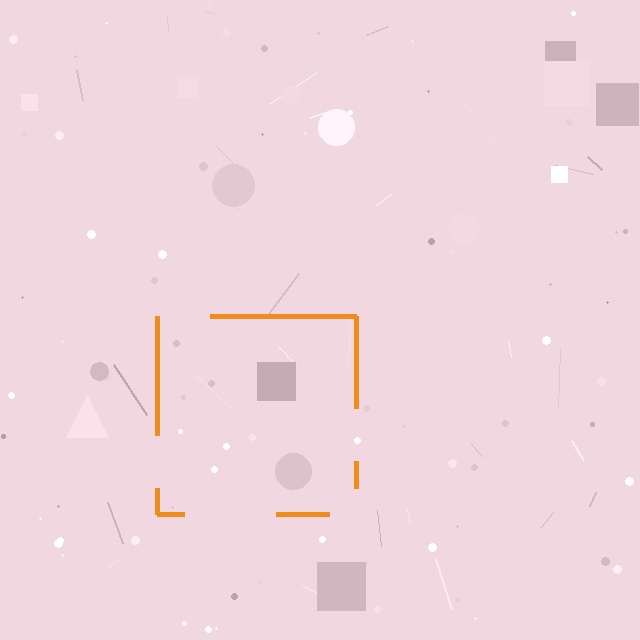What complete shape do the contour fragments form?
The contour fragments form a square.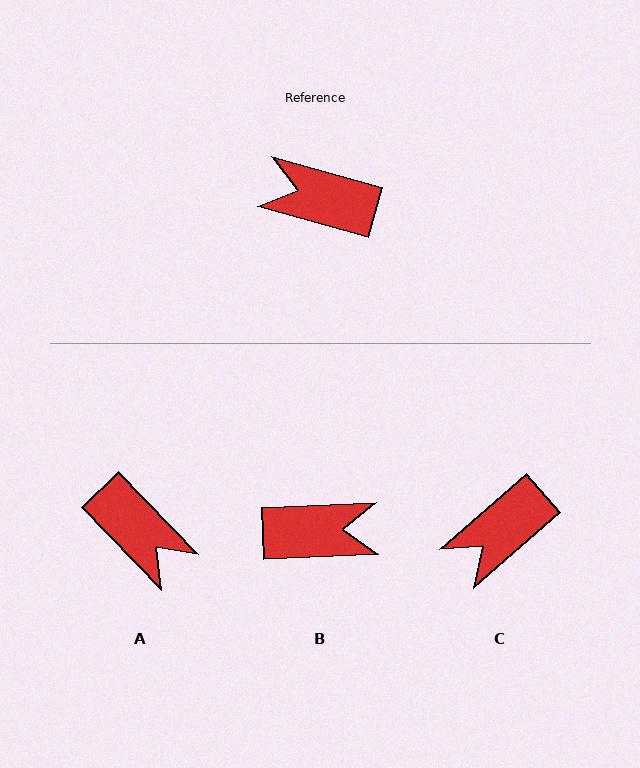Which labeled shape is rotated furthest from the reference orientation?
B, about 161 degrees away.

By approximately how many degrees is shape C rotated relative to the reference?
Approximately 57 degrees counter-clockwise.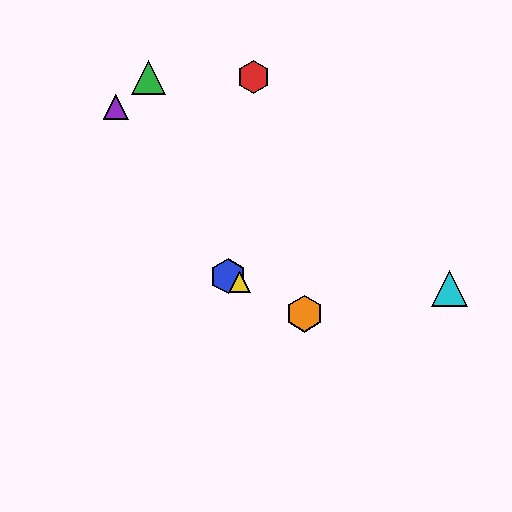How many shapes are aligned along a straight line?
3 shapes (the blue hexagon, the yellow triangle, the orange hexagon) are aligned along a straight line.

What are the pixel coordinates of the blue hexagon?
The blue hexagon is at (228, 276).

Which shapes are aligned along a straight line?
The blue hexagon, the yellow triangle, the orange hexagon are aligned along a straight line.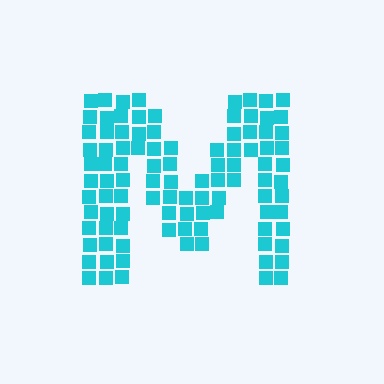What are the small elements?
The small elements are squares.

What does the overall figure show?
The overall figure shows the letter M.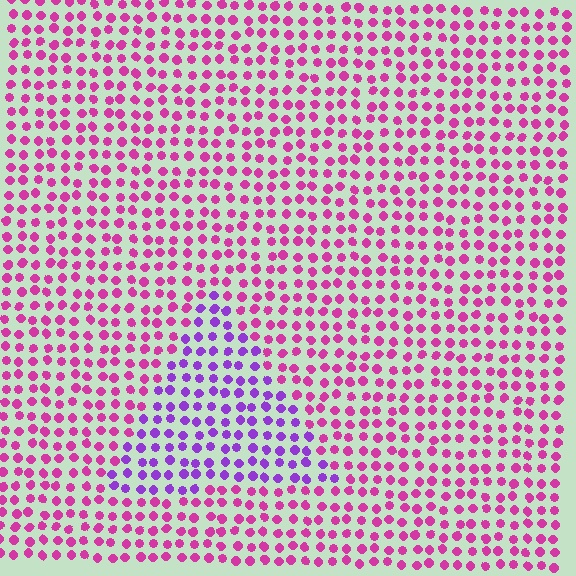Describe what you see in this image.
The image is filled with small magenta elements in a uniform arrangement. A triangle-shaped region is visible where the elements are tinted to a slightly different hue, forming a subtle color boundary.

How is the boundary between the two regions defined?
The boundary is defined purely by a slight shift in hue (about 43 degrees). Spacing, size, and orientation are identical on both sides.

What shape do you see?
I see a triangle.